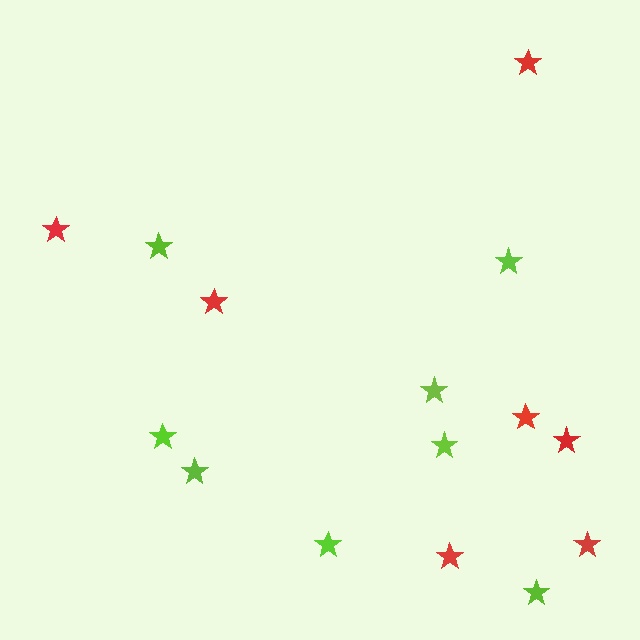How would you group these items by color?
There are 2 groups: one group of lime stars (8) and one group of red stars (7).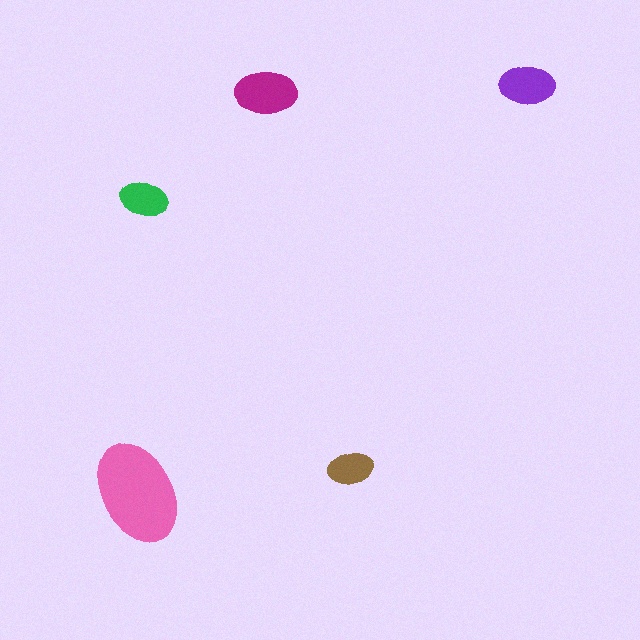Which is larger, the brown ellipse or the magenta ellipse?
The magenta one.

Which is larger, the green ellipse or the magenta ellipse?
The magenta one.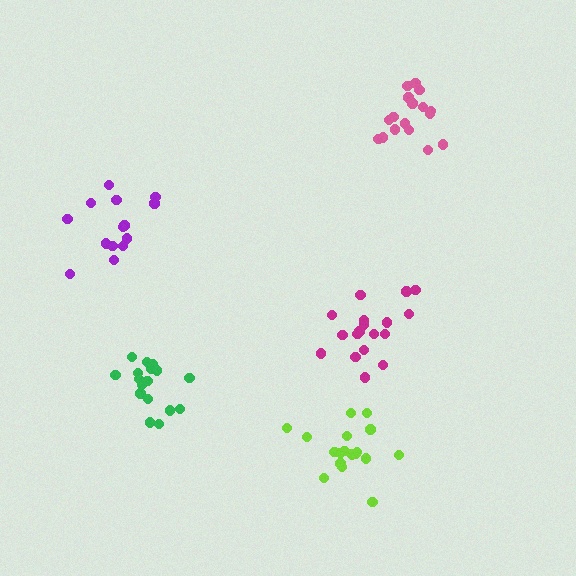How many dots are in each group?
Group 1: 17 dots, Group 2: 18 dots, Group 3: 17 dots, Group 4: 14 dots, Group 5: 19 dots (85 total).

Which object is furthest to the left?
The purple cluster is leftmost.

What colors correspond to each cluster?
The clusters are colored: green, lime, pink, purple, magenta.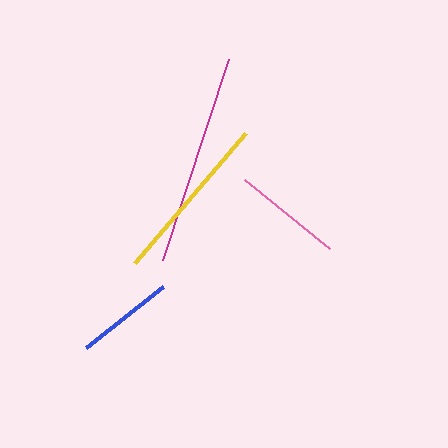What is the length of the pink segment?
The pink segment is approximately 110 pixels long.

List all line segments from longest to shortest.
From longest to shortest: magenta, yellow, pink, blue.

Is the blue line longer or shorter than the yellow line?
The yellow line is longer than the blue line.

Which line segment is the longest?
The magenta line is the longest at approximately 212 pixels.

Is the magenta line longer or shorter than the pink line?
The magenta line is longer than the pink line.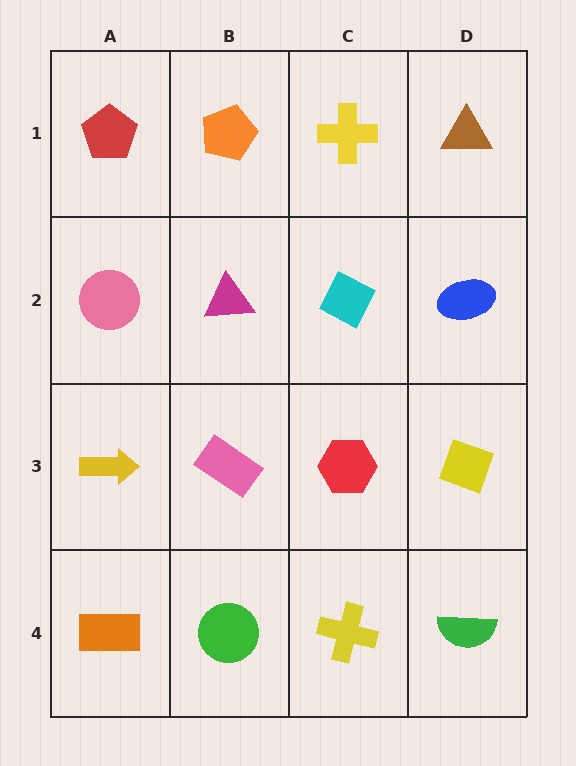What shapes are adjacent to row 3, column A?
A pink circle (row 2, column A), an orange rectangle (row 4, column A), a pink rectangle (row 3, column B).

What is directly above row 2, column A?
A red pentagon.